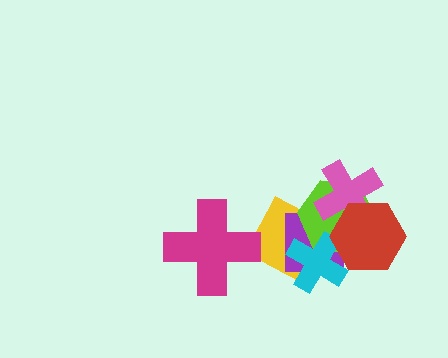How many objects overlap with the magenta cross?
0 objects overlap with the magenta cross.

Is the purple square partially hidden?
Yes, it is partially covered by another shape.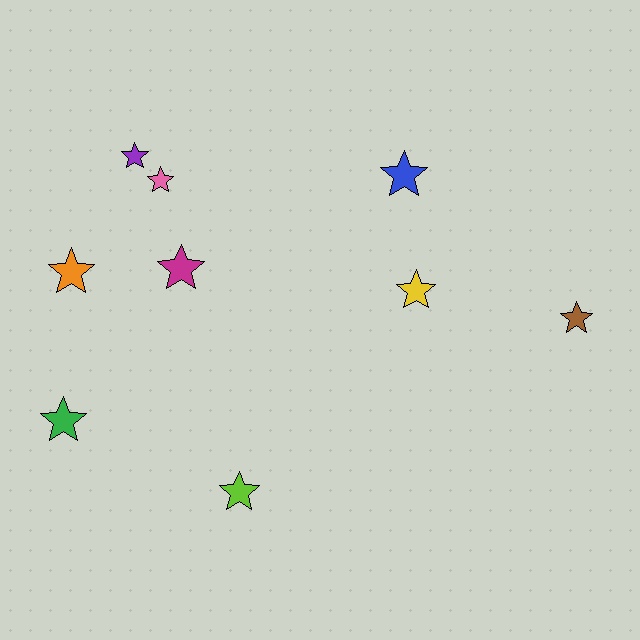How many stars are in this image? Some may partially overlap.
There are 9 stars.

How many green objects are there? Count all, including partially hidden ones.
There is 1 green object.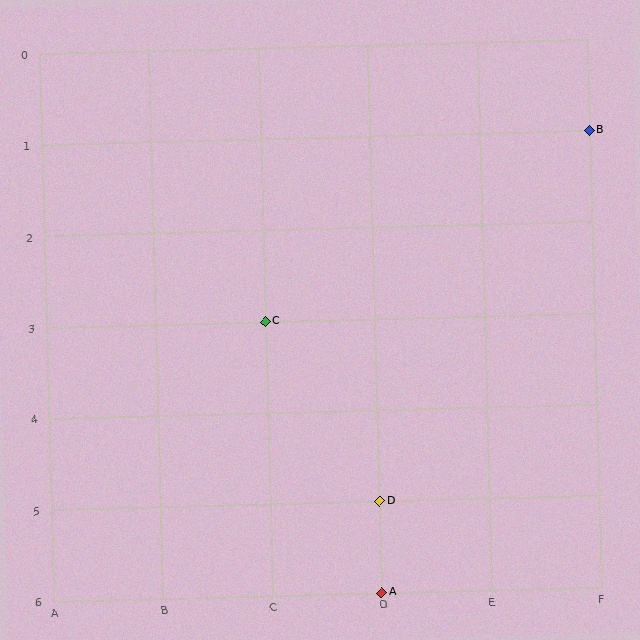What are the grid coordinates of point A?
Point A is at grid coordinates (D, 6).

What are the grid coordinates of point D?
Point D is at grid coordinates (D, 5).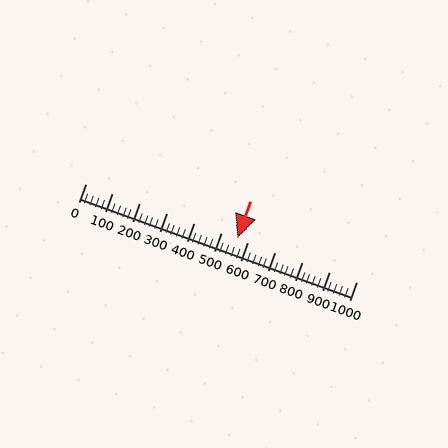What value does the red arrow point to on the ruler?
The red arrow points to approximately 560.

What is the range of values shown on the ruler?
The ruler shows values from 0 to 1000.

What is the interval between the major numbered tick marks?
The major tick marks are spaced 100 units apart.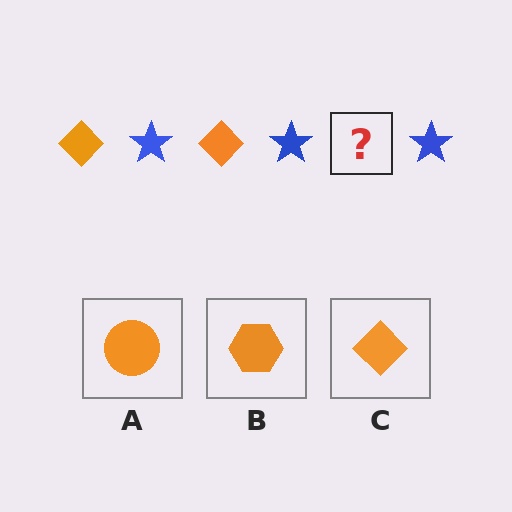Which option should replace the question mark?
Option C.